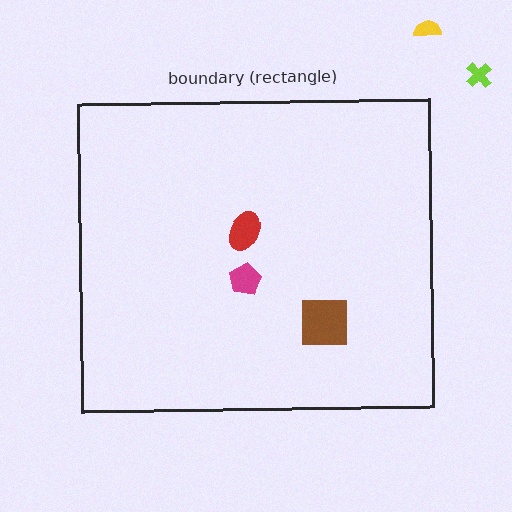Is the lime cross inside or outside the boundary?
Outside.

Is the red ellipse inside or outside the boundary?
Inside.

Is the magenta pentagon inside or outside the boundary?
Inside.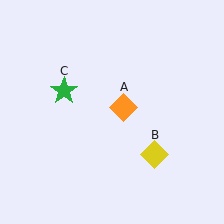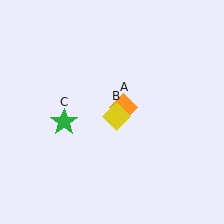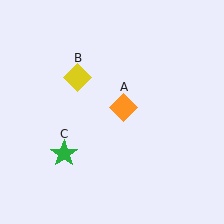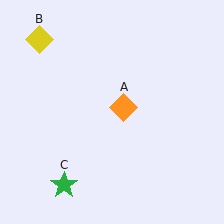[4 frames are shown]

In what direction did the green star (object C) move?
The green star (object C) moved down.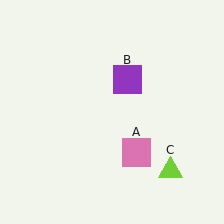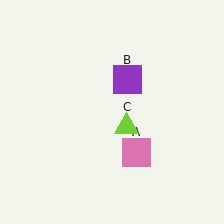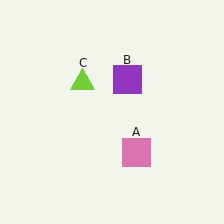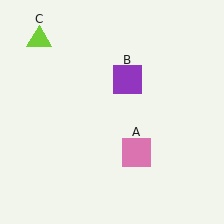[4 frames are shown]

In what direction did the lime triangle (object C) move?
The lime triangle (object C) moved up and to the left.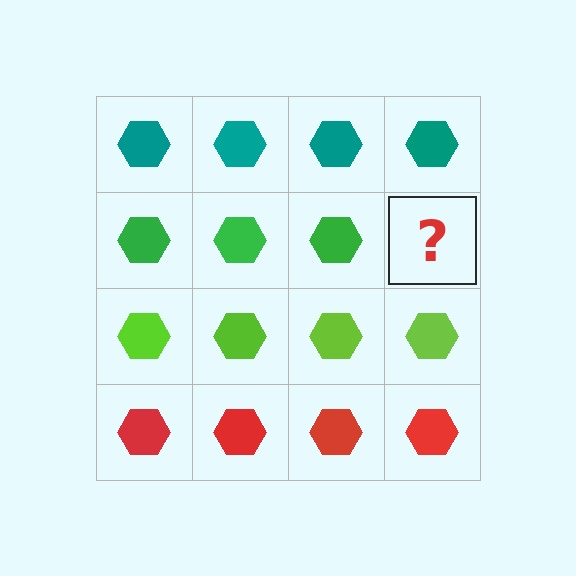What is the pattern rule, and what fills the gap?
The rule is that each row has a consistent color. The gap should be filled with a green hexagon.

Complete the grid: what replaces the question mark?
The question mark should be replaced with a green hexagon.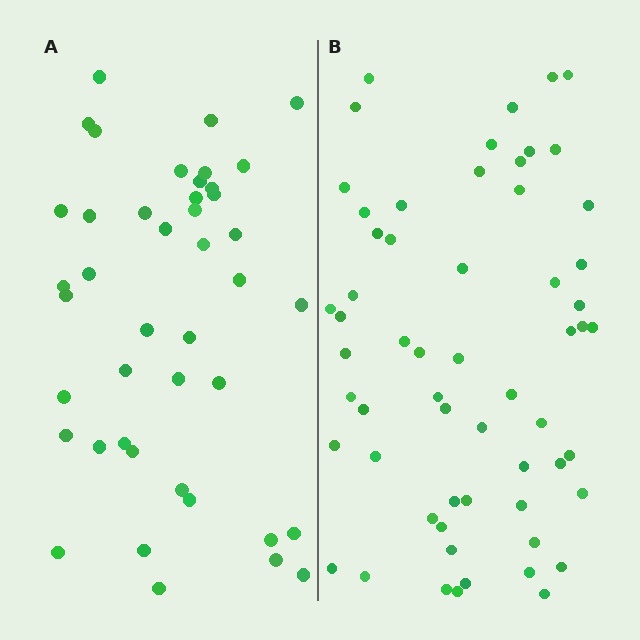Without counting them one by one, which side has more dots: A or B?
Region B (the right region) has more dots.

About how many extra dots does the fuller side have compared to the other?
Region B has approximately 15 more dots than region A.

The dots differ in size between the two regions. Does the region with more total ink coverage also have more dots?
No. Region A has more total ink coverage because its dots are larger, but region B actually contains more individual dots. Total area can be misleading — the number of items is what matters here.